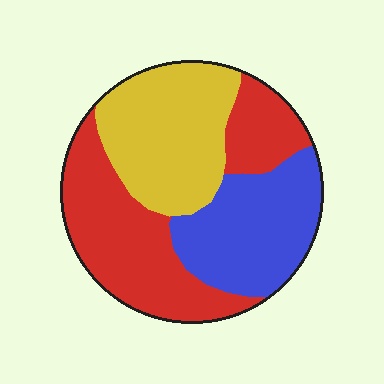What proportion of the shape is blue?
Blue takes up between a sixth and a third of the shape.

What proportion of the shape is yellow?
Yellow covers 31% of the shape.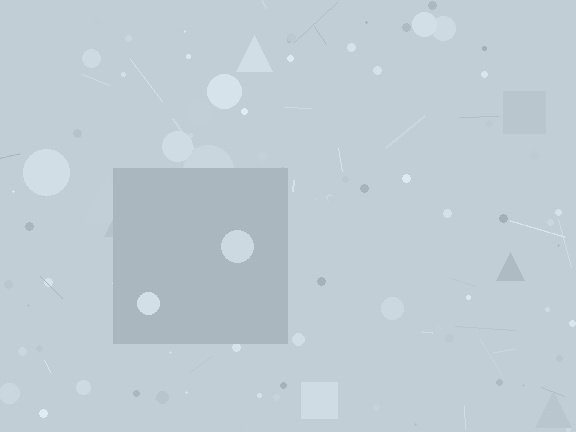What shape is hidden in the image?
A square is hidden in the image.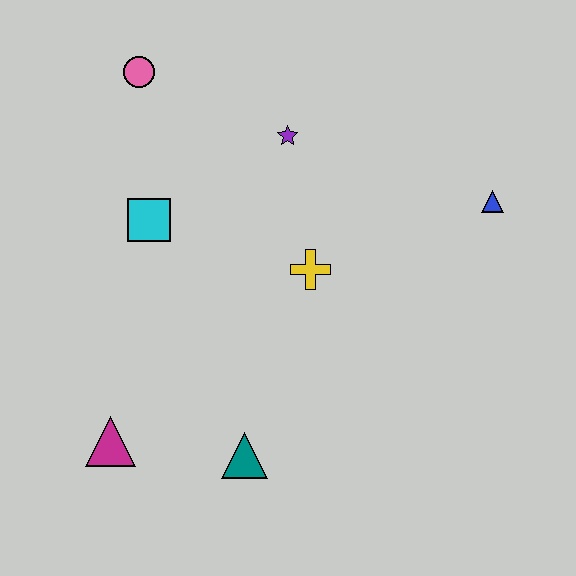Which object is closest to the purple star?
The yellow cross is closest to the purple star.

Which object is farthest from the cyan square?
The blue triangle is farthest from the cyan square.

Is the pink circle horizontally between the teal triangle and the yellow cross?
No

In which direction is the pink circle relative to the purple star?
The pink circle is to the left of the purple star.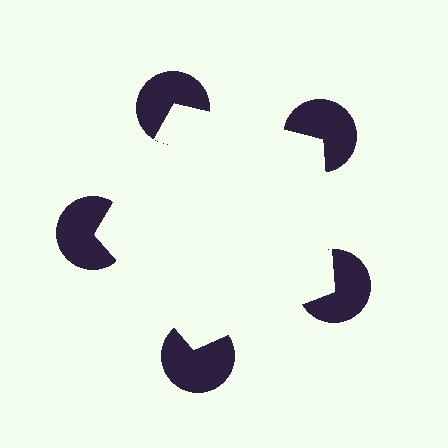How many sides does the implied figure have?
5 sides.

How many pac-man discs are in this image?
There are 5 — one at each vertex of the illusory pentagon.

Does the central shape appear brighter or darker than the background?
It typically appears slightly brighter than the background, even though no actual brightness change is drawn.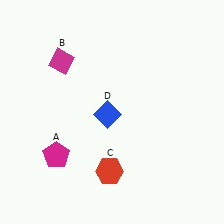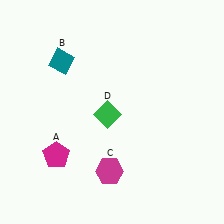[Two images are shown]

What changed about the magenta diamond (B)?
In Image 1, B is magenta. In Image 2, it changed to teal.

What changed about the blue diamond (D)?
In Image 1, D is blue. In Image 2, it changed to green.